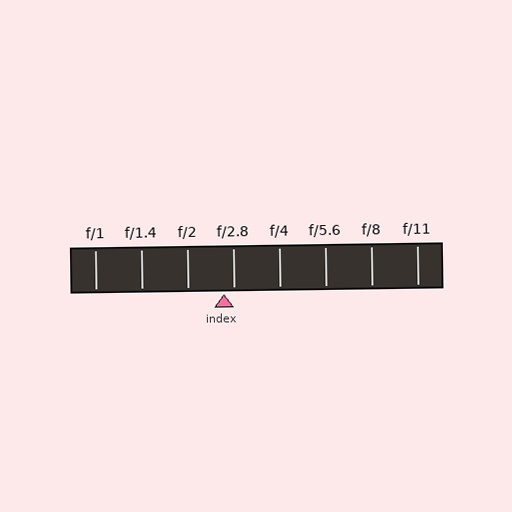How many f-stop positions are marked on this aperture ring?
There are 8 f-stop positions marked.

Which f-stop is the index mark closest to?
The index mark is closest to f/2.8.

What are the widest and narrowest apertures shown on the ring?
The widest aperture shown is f/1 and the narrowest is f/11.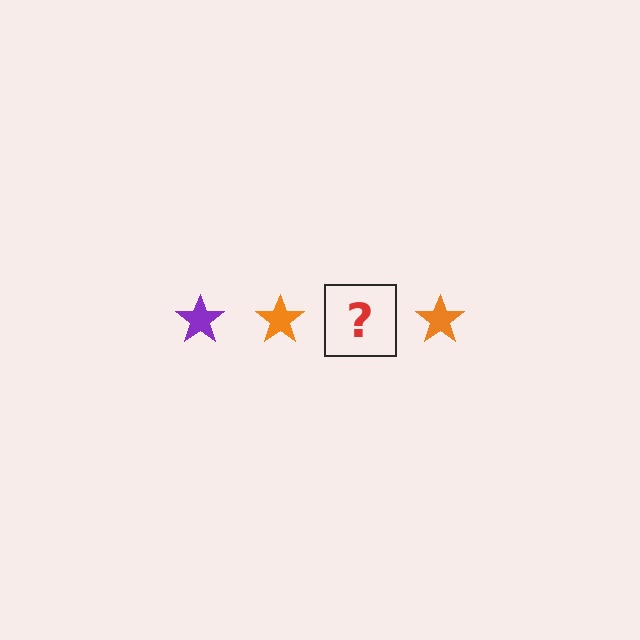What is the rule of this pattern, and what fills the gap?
The rule is that the pattern cycles through purple, orange stars. The gap should be filled with a purple star.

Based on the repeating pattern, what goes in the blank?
The blank should be a purple star.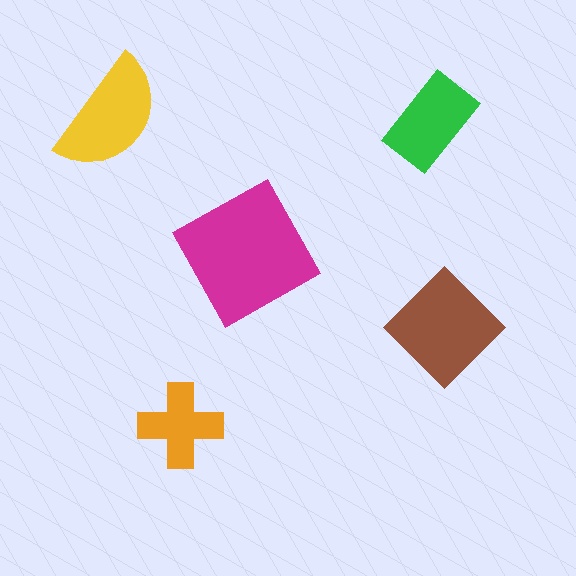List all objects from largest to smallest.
The magenta square, the brown diamond, the yellow semicircle, the green rectangle, the orange cross.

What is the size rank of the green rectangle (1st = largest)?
4th.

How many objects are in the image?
There are 5 objects in the image.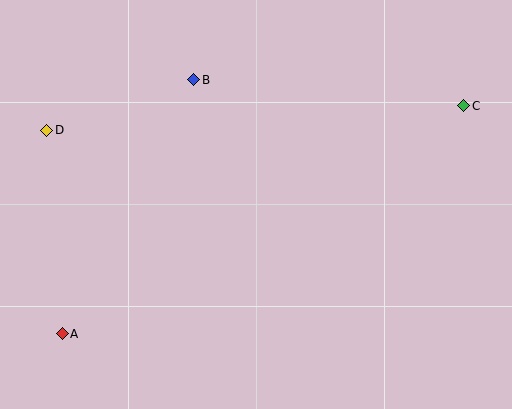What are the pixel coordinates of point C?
Point C is at (464, 106).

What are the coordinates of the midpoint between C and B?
The midpoint between C and B is at (329, 93).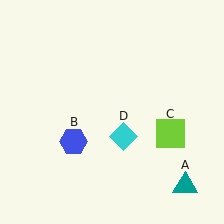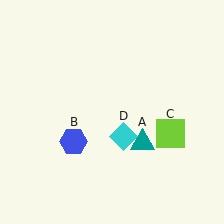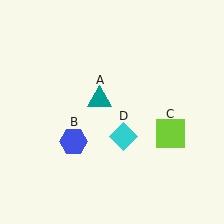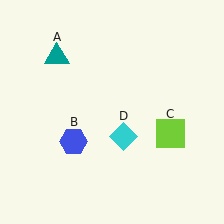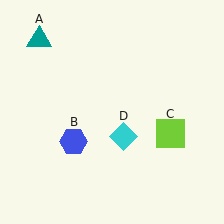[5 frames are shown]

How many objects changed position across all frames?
1 object changed position: teal triangle (object A).